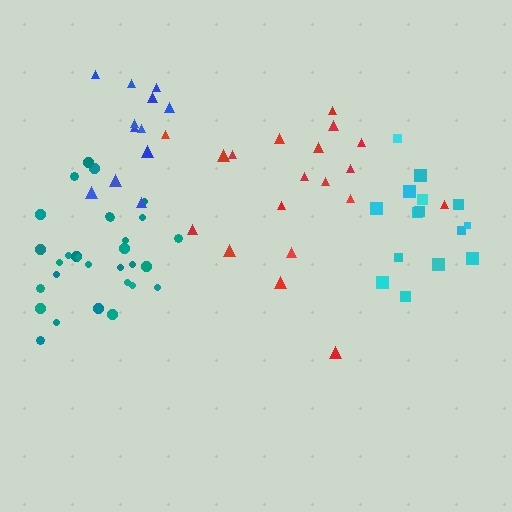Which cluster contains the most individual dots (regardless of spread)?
Teal (30).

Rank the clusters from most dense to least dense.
blue, teal, cyan, red.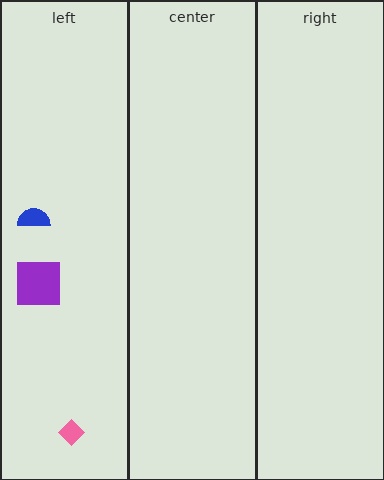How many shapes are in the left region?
3.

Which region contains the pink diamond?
The left region.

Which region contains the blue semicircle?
The left region.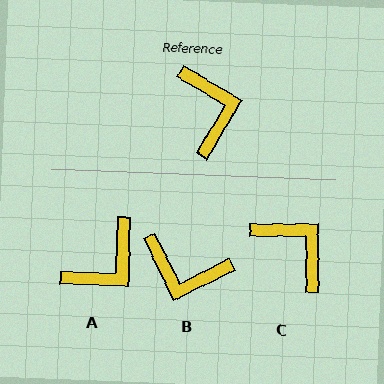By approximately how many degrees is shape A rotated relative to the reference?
Approximately 61 degrees clockwise.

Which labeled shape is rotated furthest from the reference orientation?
B, about 123 degrees away.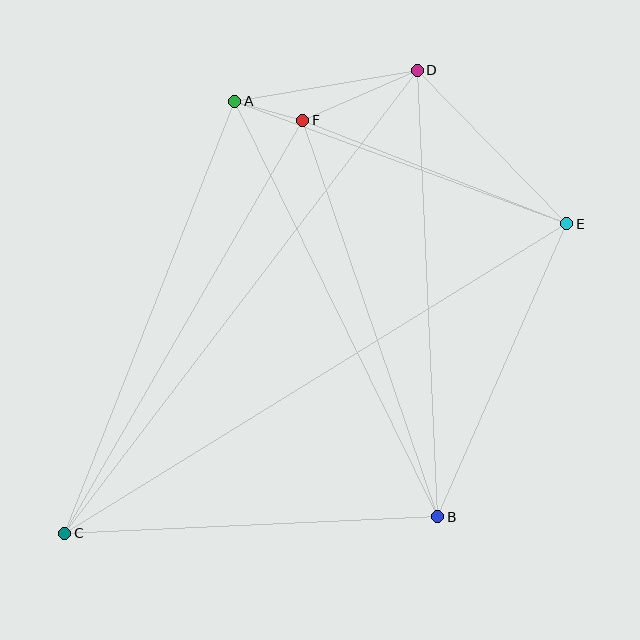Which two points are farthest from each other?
Points C and E are farthest from each other.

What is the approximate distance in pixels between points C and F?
The distance between C and F is approximately 476 pixels.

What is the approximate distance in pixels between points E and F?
The distance between E and F is approximately 283 pixels.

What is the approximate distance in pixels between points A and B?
The distance between A and B is approximately 463 pixels.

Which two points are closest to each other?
Points A and F are closest to each other.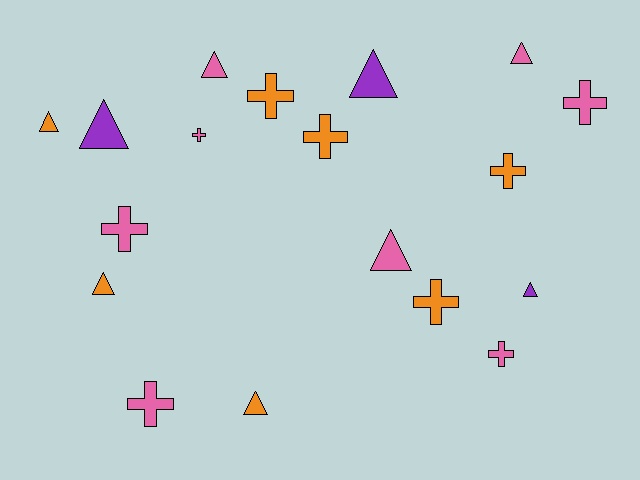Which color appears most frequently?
Pink, with 8 objects.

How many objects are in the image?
There are 18 objects.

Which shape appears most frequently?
Triangle, with 9 objects.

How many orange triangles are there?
There are 3 orange triangles.